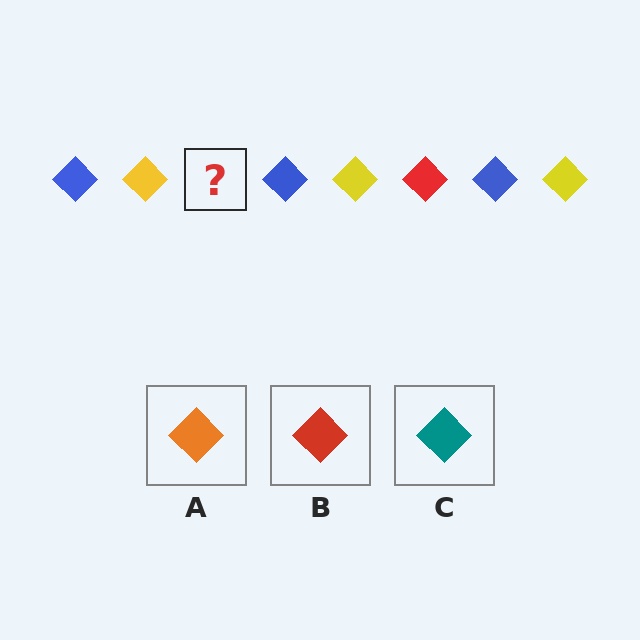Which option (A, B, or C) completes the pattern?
B.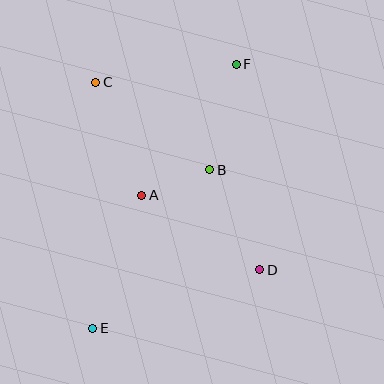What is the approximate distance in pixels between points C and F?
The distance between C and F is approximately 142 pixels.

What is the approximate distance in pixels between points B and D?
The distance between B and D is approximately 112 pixels.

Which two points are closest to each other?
Points A and B are closest to each other.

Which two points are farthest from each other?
Points E and F are farthest from each other.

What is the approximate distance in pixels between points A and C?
The distance between A and C is approximately 122 pixels.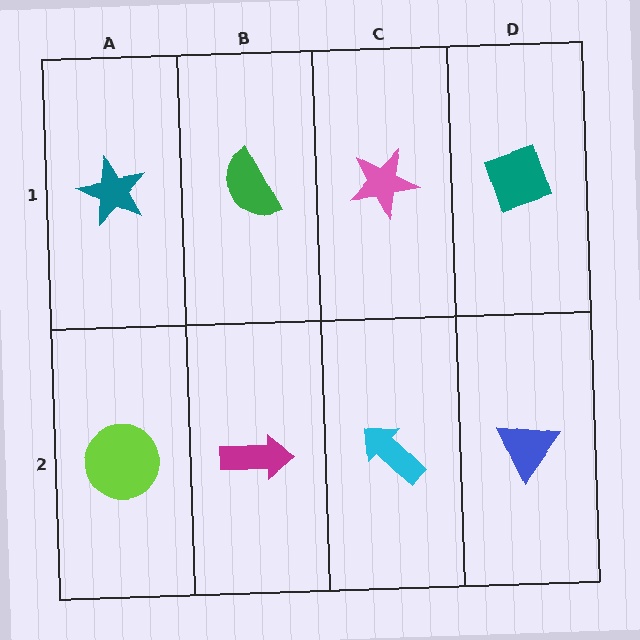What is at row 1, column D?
A teal diamond.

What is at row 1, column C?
A pink star.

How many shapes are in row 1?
4 shapes.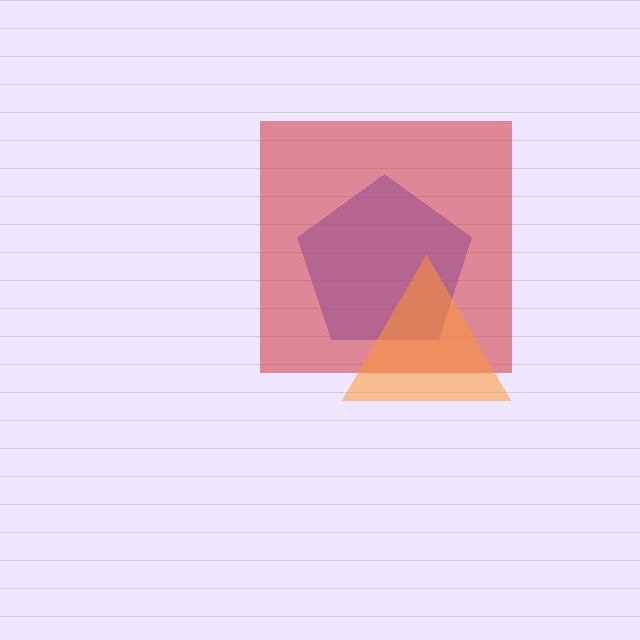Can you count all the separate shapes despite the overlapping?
Yes, there are 3 separate shapes.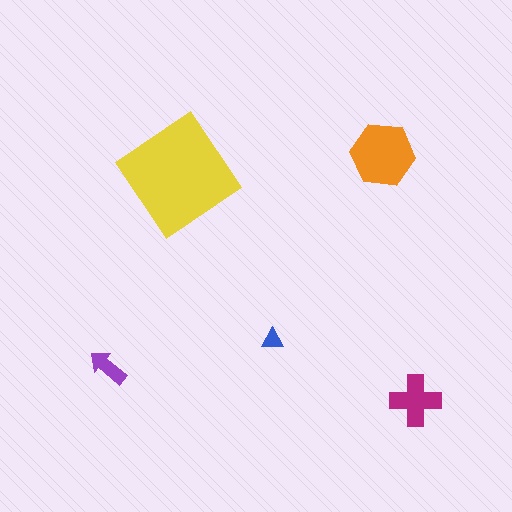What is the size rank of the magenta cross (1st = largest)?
3rd.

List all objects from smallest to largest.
The blue triangle, the purple arrow, the magenta cross, the orange hexagon, the yellow diamond.